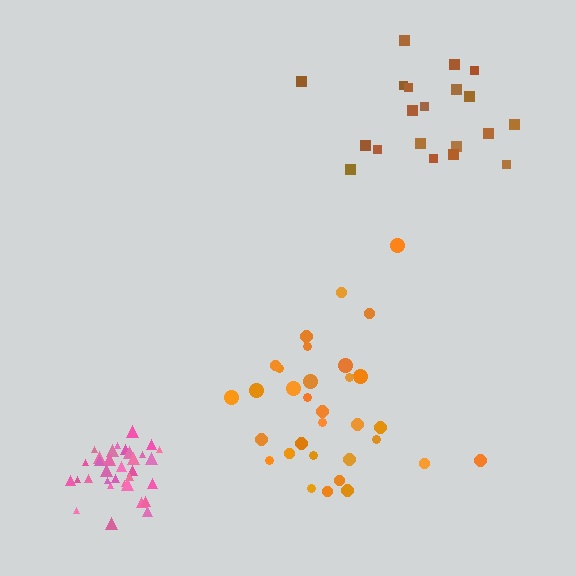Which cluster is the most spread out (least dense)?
Brown.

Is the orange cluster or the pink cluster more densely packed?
Pink.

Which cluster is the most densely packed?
Pink.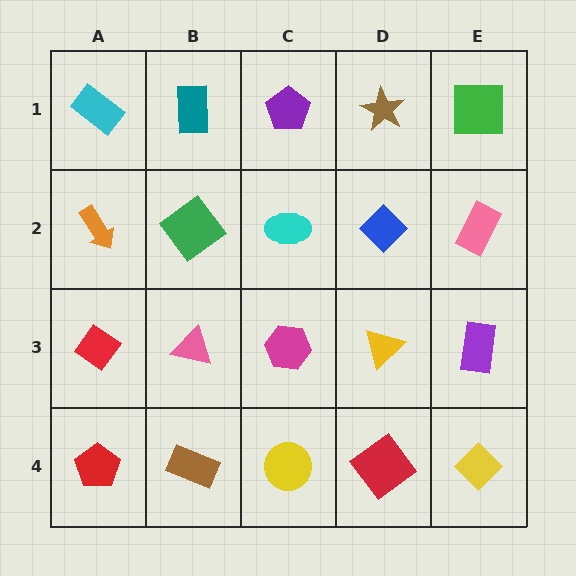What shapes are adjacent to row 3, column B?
A green diamond (row 2, column B), a brown rectangle (row 4, column B), a red diamond (row 3, column A), a magenta hexagon (row 3, column C).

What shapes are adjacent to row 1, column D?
A blue diamond (row 2, column D), a purple pentagon (row 1, column C), a green square (row 1, column E).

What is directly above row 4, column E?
A purple rectangle.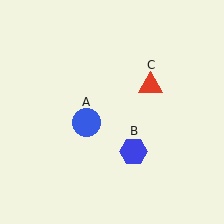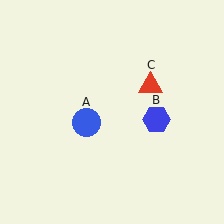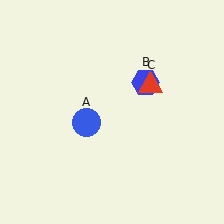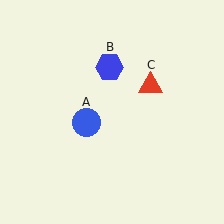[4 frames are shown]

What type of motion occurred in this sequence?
The blue hexagon (object B) rotated counterclockwise around the center of the scene.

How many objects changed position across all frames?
1 object changed position: blue hexagon (object B).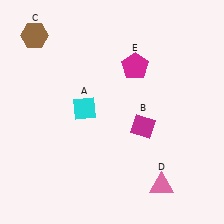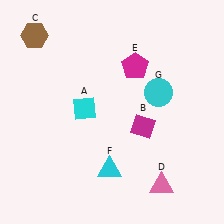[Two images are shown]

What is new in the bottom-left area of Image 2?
A cyan triangle (F) was added in the bottom-left area of Image 2.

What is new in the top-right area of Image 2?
A cyan circle (G) was added in the top-right area of Image 2.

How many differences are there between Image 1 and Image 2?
There are 2 differences between the two images.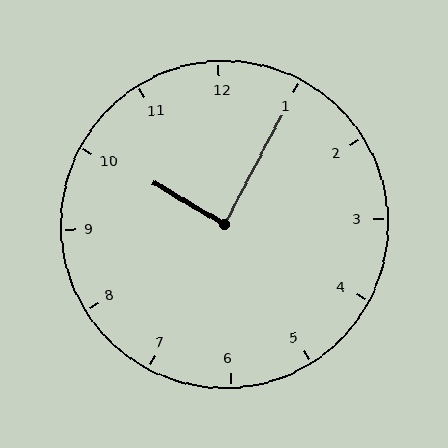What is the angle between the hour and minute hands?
Approximately 88 degrees.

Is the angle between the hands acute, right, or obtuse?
It is right.